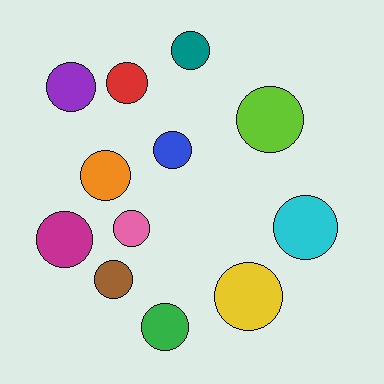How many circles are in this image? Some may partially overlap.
There are 12 circles.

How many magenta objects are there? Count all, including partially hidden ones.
There is 1 magenta object.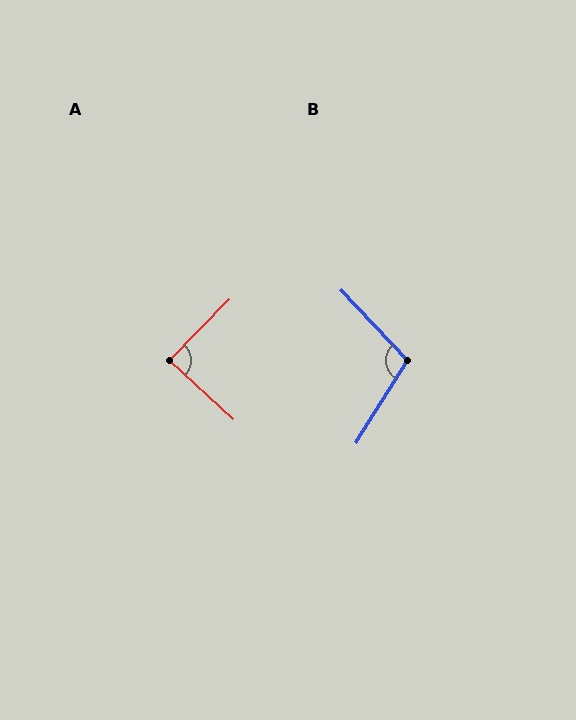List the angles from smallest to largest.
A (88°), B (104°).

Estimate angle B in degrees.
Approximately 104 degrees.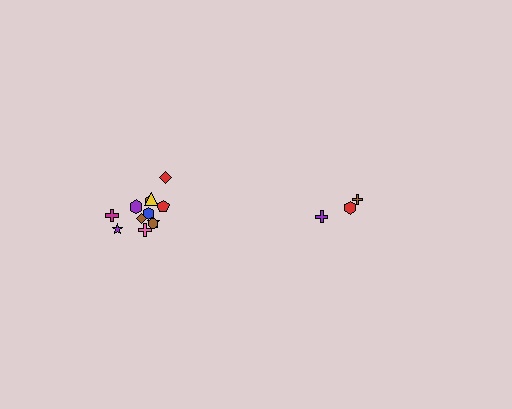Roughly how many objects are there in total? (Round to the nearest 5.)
Roughly 15 objects in total.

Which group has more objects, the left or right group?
The left group.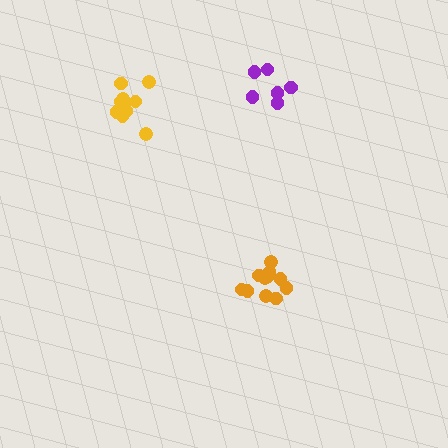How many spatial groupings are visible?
There are 3 spatial groupings.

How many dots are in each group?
Group 1: 11 dots, Group 2: 10 dots, Group 3: 6 dots (27 total).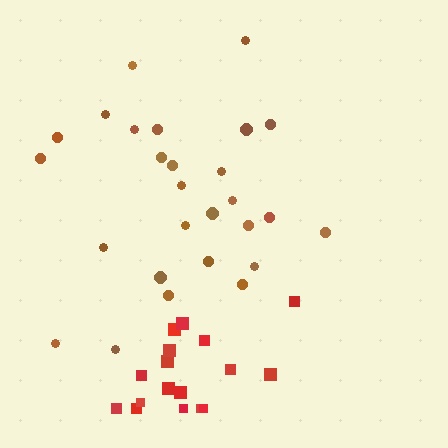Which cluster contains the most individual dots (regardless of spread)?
Brown (27).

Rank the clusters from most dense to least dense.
red, brown.